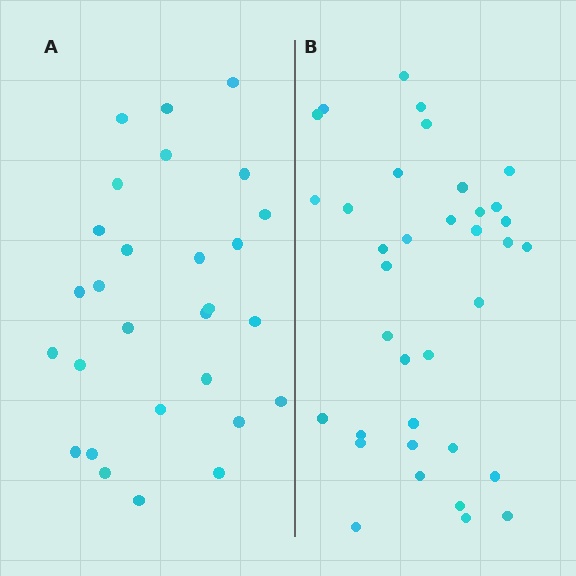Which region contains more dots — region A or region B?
Region B (the right region) has more dots.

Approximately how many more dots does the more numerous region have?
Region B has roughly 8 or so more dots than region A.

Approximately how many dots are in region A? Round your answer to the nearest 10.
About 30 dots. (The exact count is 28, which rounds to 30.)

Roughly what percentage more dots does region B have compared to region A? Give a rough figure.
About 30% more.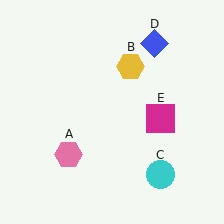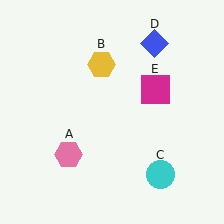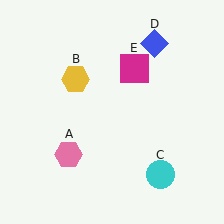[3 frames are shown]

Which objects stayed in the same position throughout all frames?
Pink hexagon (object A) and cyan circle (object C) and blue diamond (object D) remained stationary.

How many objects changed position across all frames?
2 objects changed position: yellow hexagon (object B), magenta square (object E).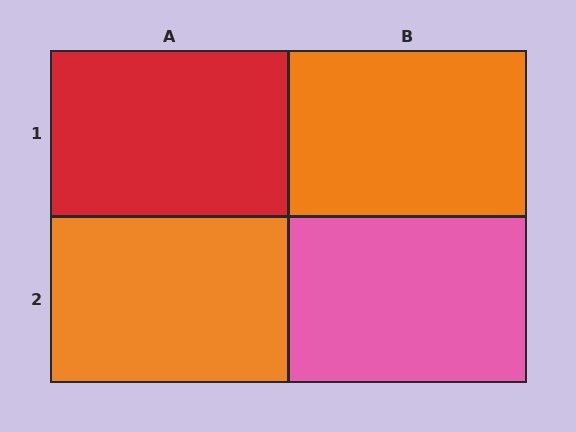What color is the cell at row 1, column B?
Orange.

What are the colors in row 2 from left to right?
Orange, pink.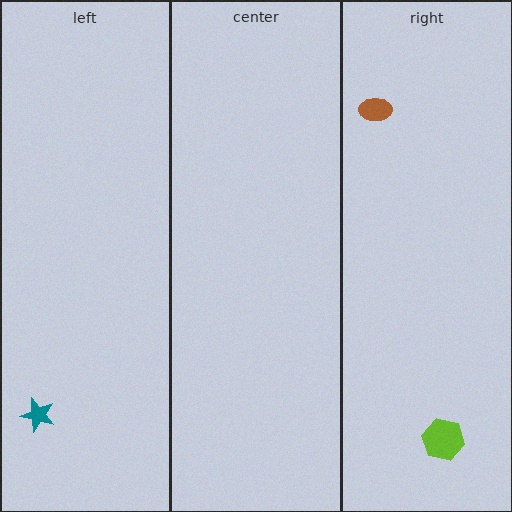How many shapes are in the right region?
2.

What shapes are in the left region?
The teal star.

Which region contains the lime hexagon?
The right region.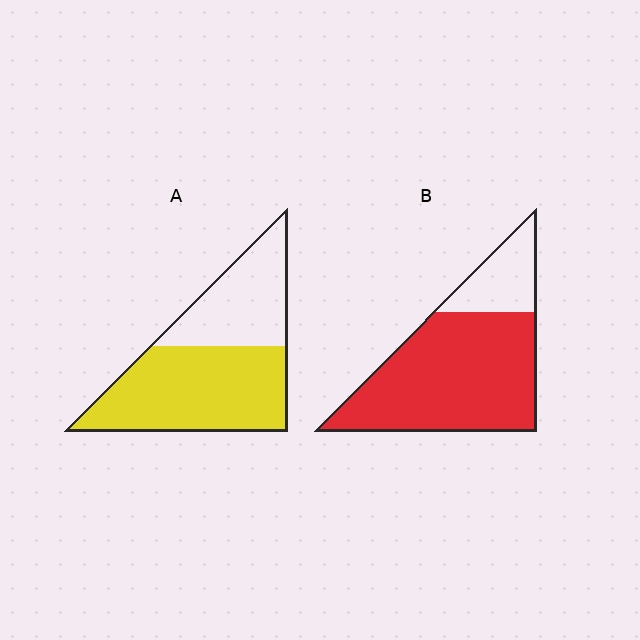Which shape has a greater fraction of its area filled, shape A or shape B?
Shape B.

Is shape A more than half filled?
Yes.